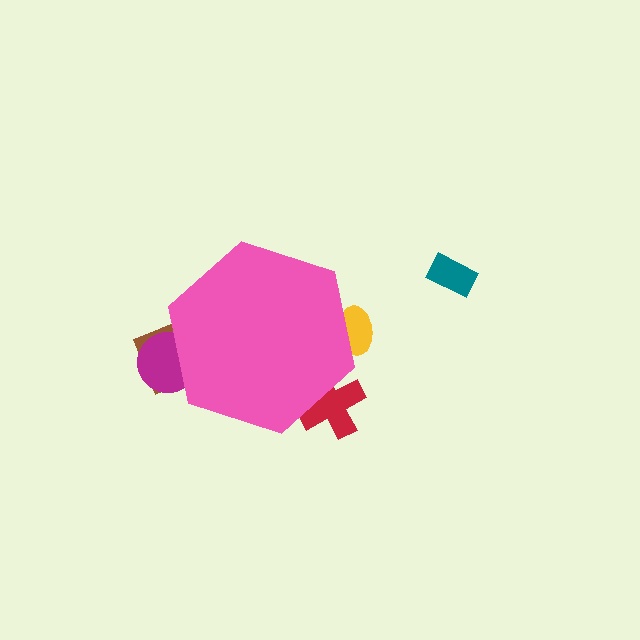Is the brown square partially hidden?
Yes, the brown square is partially hidden behind the pink hexagon.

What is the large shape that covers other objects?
A pink hexagon.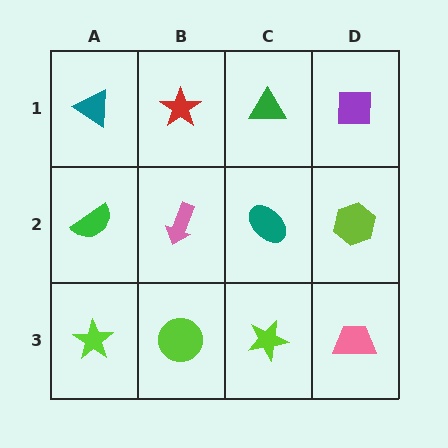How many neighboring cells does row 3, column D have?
2.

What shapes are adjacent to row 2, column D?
A purple square (row 1, column D), a pink trapezoid (row 3, column D), a teal ellipse (row 2, column C).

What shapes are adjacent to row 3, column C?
A teal ellipse (row 2, column C), a lime circle (row 3, column B), a pink trapezoid (row 3, column D).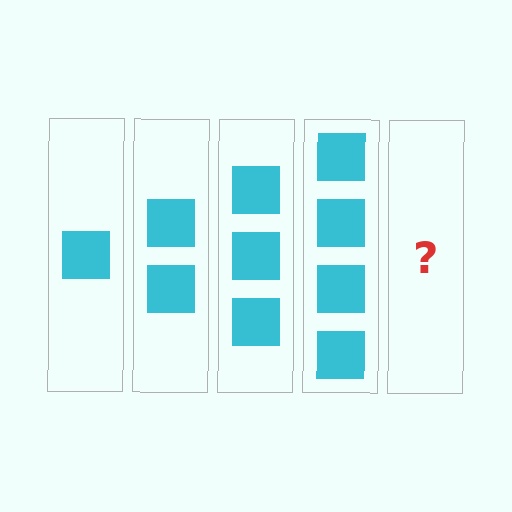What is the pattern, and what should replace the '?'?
The pattern is that each step adds one more square. The '?' should be 5 squares.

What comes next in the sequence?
The next element should be 5 squares.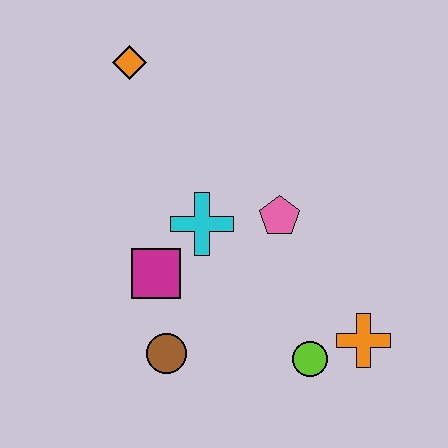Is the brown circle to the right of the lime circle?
No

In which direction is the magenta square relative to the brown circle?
The magenta square is above the brown circle.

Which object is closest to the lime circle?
The orange cross is closest to the lime circle.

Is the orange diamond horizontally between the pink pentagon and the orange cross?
No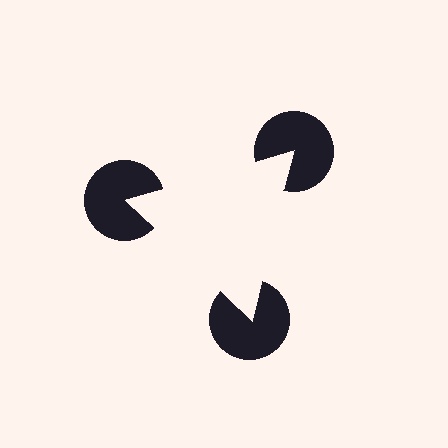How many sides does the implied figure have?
3 sides.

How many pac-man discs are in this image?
There are 3 — one at each vertex of the illusory triangle.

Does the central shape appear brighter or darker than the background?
It typically appears slightly brighter than the background, even though no actual brightness change is drawn.